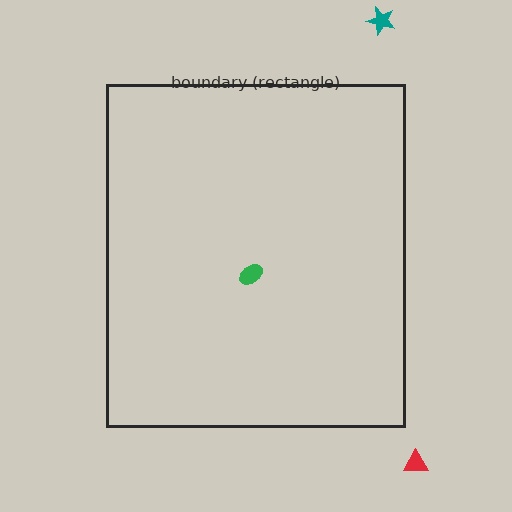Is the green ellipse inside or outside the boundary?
Inside.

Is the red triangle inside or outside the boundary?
Outside.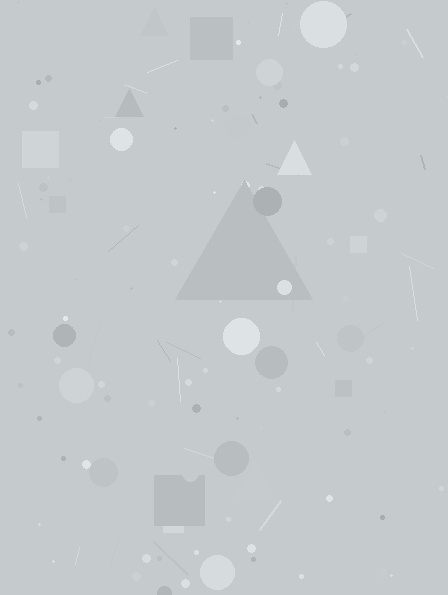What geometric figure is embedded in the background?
A triangle is embedded in the background.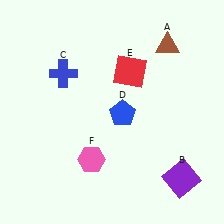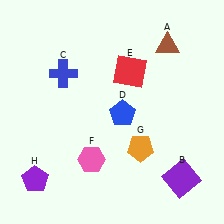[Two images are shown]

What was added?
An orange pentagon (G), a purple pentagon (H) were added in Image 2.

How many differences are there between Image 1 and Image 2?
There are 2 differences between the two images.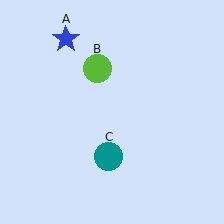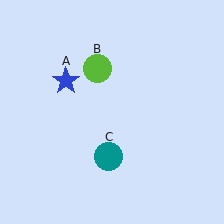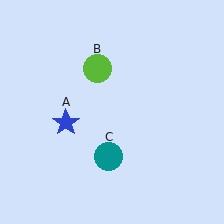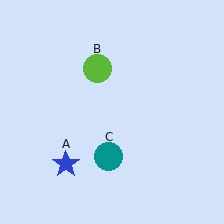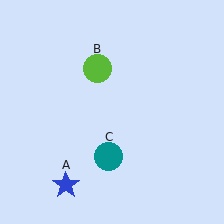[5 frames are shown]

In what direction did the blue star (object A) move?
The blue star (object A) moved down.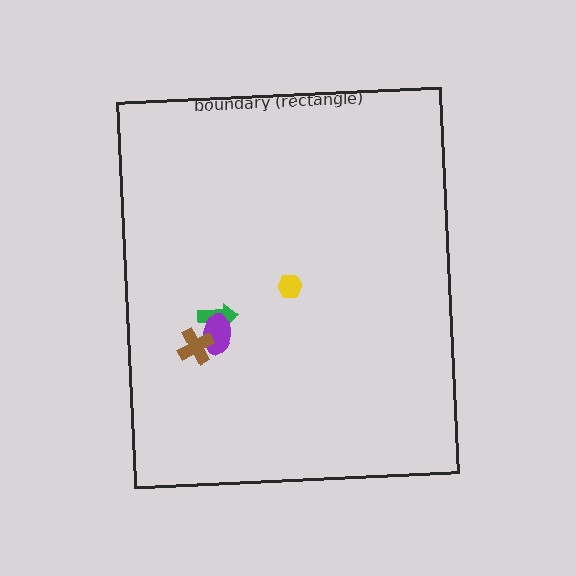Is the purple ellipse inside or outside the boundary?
Inside.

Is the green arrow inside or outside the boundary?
Inside.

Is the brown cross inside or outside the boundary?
Inside.